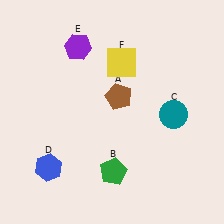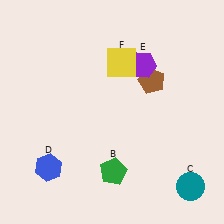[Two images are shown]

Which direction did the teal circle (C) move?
The teal circle (C) moved down.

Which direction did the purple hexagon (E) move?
The purple hexagon (E) moved right.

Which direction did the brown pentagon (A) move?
The brown pentagon (A) moved right.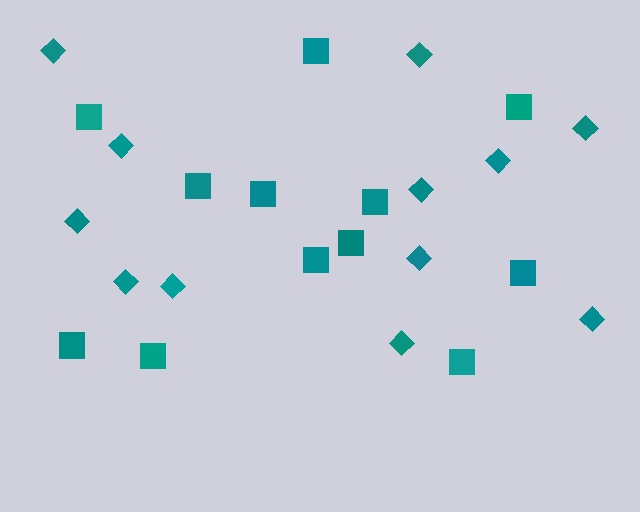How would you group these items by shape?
There are 2 groups: one group of squares (12) and one group of diamonds (12).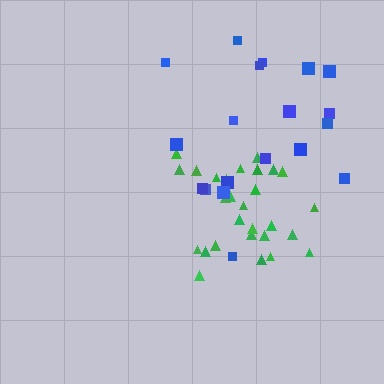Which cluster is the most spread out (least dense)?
Blue.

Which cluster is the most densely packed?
Green.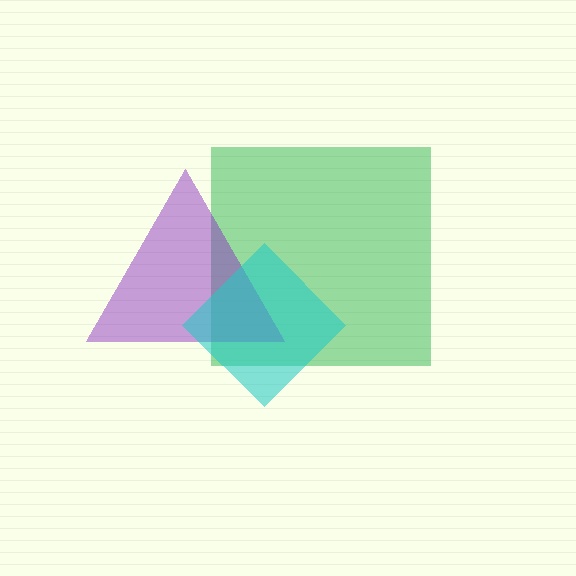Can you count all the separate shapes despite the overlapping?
Yes, there are 3 separate shapes.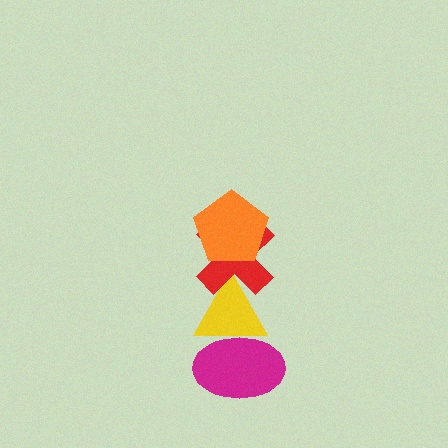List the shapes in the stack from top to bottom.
From top to bottom: the orange pentagon, the red cross, the yellow triangle, the magenta ellipse.